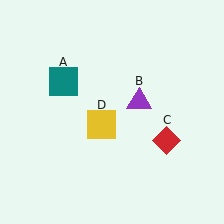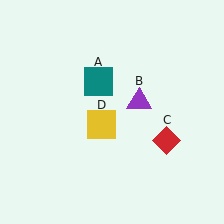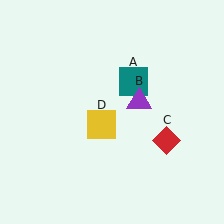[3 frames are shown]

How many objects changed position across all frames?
1 object changed position: teal square (object A).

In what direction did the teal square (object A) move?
The teal square (object A) moved right.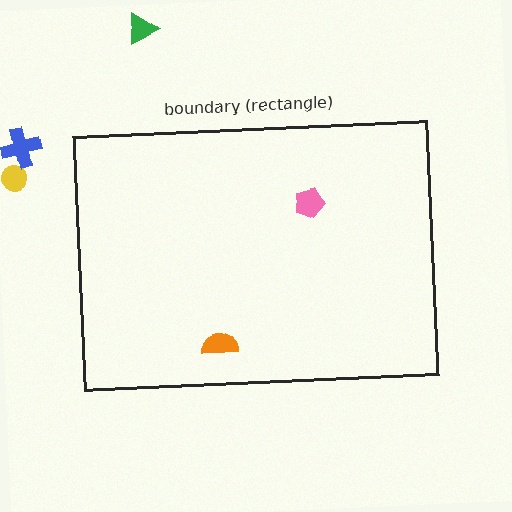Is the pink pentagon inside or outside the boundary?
Inside.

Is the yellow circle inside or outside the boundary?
Outside.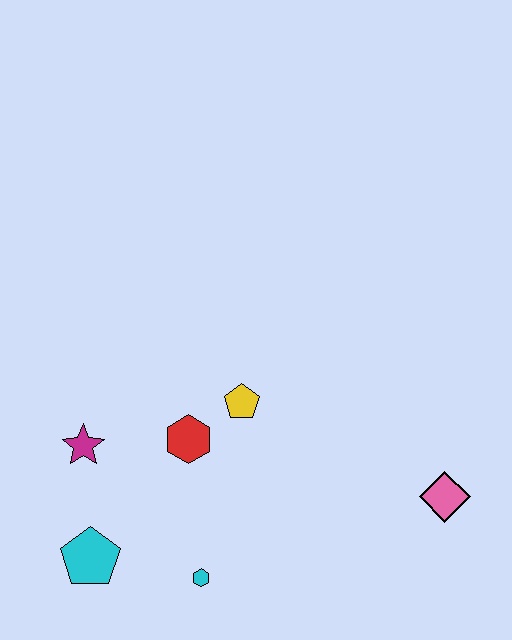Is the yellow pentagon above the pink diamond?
Yes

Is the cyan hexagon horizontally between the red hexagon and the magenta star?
No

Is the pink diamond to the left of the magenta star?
No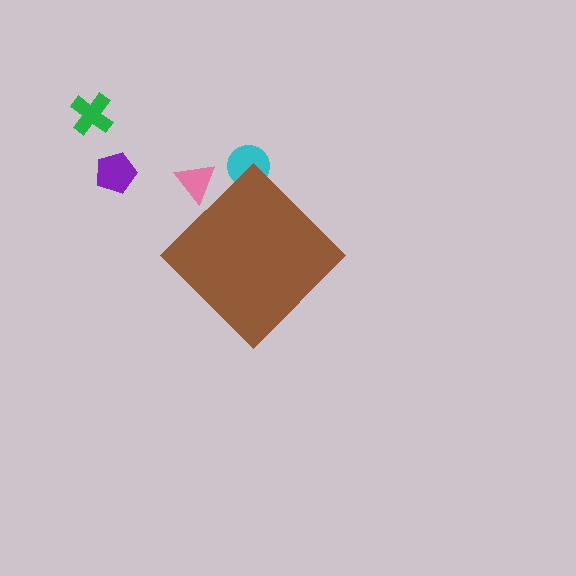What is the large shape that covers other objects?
A brown diamond.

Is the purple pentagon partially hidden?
No, the purple pentagon is fully visible.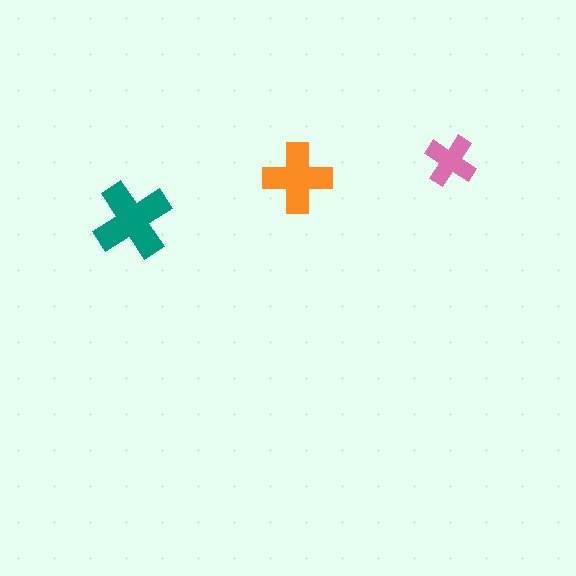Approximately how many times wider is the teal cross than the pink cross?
About 1.5 times wider.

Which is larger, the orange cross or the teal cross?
The teal one.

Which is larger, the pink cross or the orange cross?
The orange one.